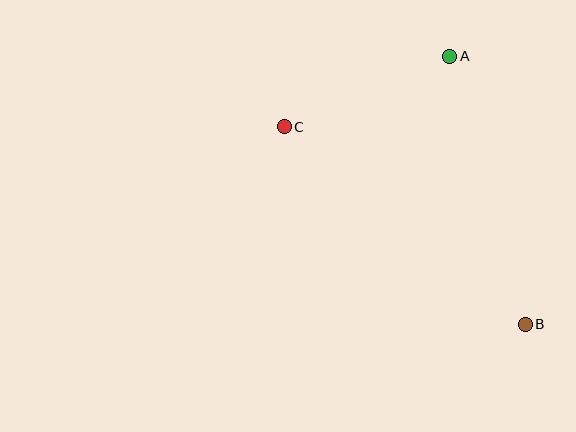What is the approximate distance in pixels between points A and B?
The distance between A and B is approximately 278 pixels.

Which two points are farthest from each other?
Points B and C are farthest from each other.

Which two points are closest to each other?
Points A and C are closest to each other.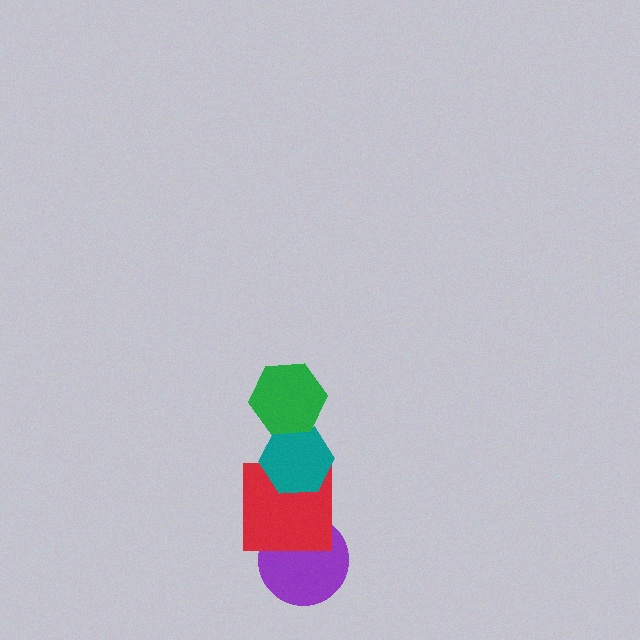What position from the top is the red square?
The red square is 3rd from the top.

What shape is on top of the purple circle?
The red square is on top of the purple circle.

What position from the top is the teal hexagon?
The teal hexagon is 2nd from the top.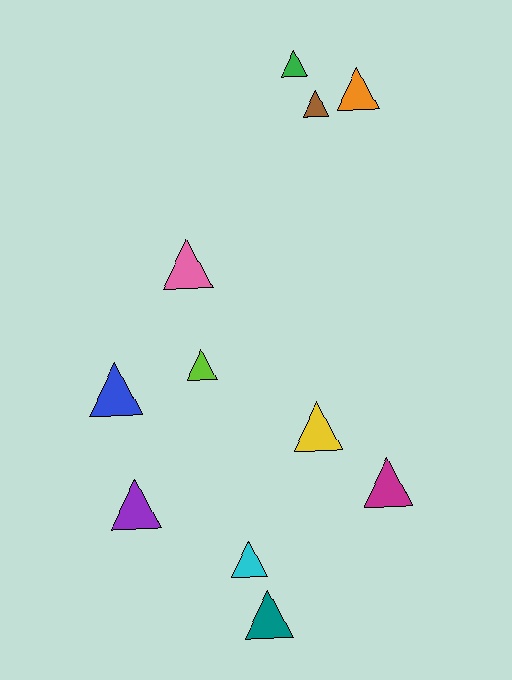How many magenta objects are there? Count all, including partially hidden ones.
There is 1 magenta object.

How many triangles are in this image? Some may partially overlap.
There are 11 triangles.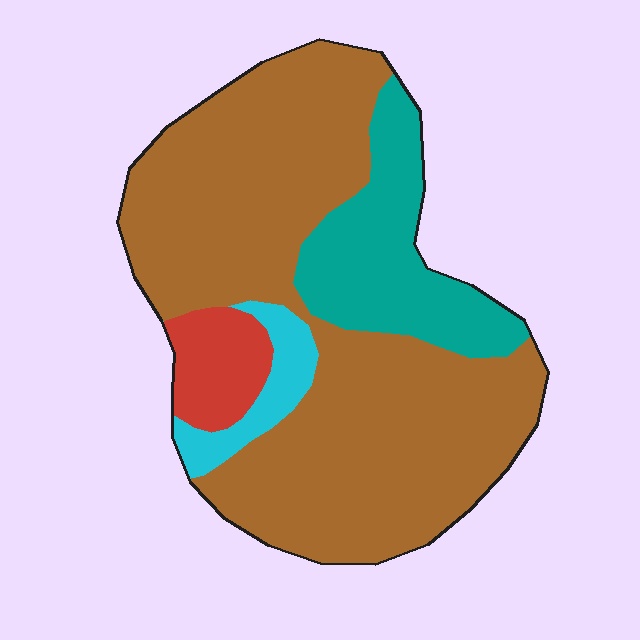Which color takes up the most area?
Brown, at roughly 70%.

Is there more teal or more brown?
Brown.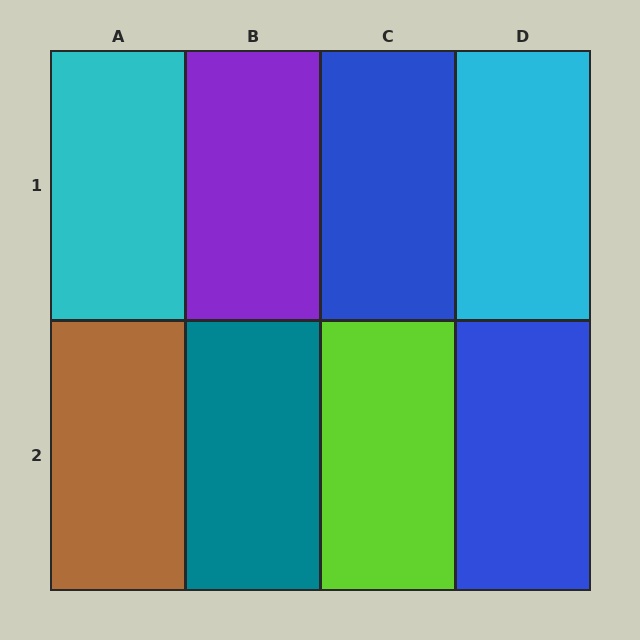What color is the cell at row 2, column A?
Brown.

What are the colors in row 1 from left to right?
Cyan, purple, blue, cyan.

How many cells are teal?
1 cell is teal.